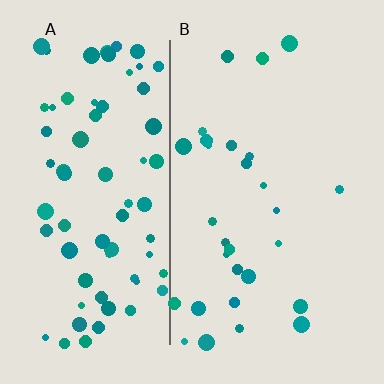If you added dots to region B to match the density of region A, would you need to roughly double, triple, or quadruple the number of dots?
Approximately triple.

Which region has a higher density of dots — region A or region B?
A (the left).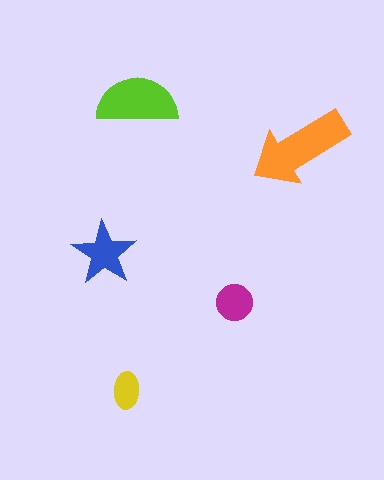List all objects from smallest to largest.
The yellow ellipse, the magenta circle, the blue star, the lime semicircle, the orange arrow.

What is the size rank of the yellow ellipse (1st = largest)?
5th.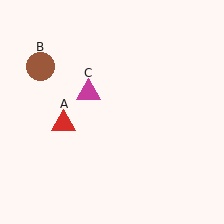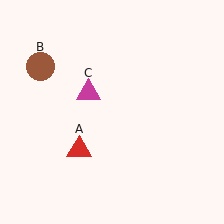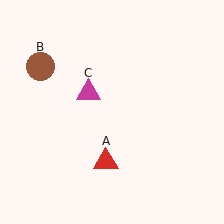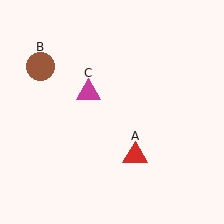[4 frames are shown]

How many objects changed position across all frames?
1 object changed position: red triangle (object A).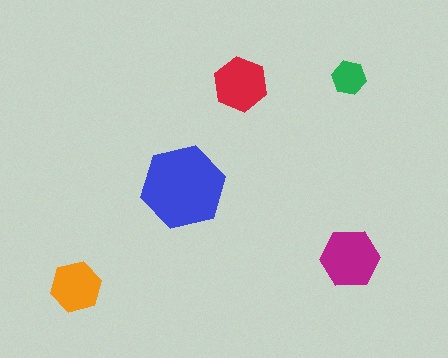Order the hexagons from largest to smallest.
the blue one, the magenta one, the red one, the orange one, the green one.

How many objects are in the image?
There are 5 objects in the image.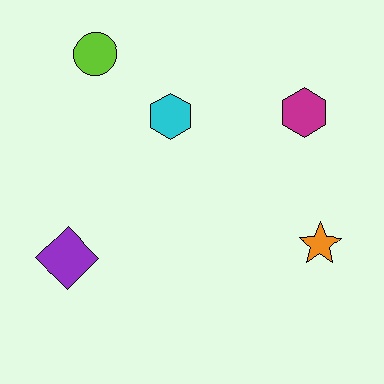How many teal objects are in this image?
There are no teal objects.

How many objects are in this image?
There are 5 objects.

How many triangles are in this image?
There are no triangles.